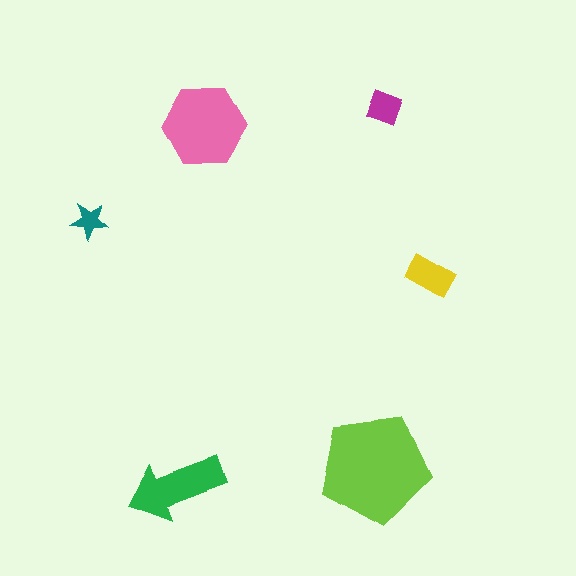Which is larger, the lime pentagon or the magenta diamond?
The lime pentagon.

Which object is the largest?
The lime pentagon.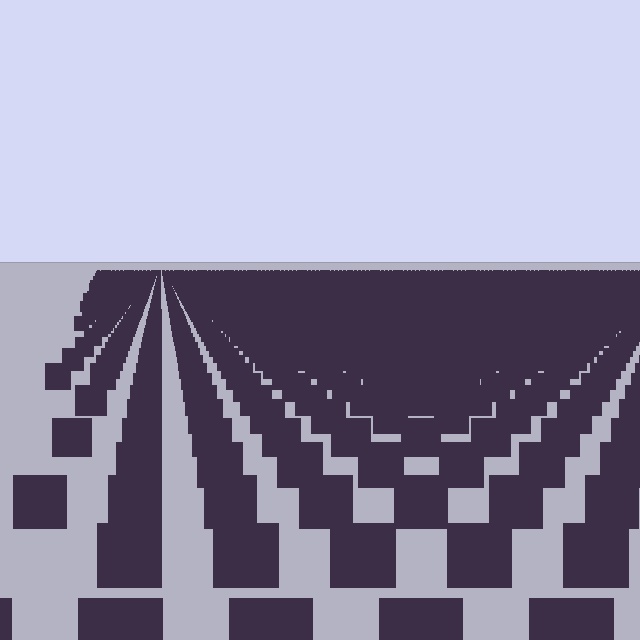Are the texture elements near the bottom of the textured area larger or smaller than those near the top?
Larger. Near the bottom, elements are closer to the viewer and appear at a bigger on-screen size.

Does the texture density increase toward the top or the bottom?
Density increases toward the top.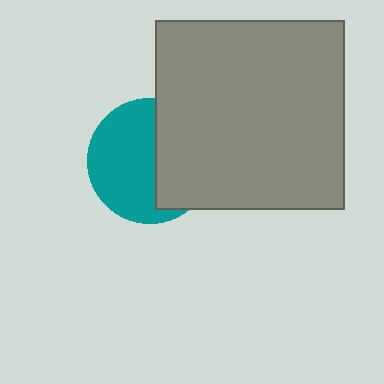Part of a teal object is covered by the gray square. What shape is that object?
It is a circle.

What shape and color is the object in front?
The object in front is a gray square.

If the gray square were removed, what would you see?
You would see the complete teal circle.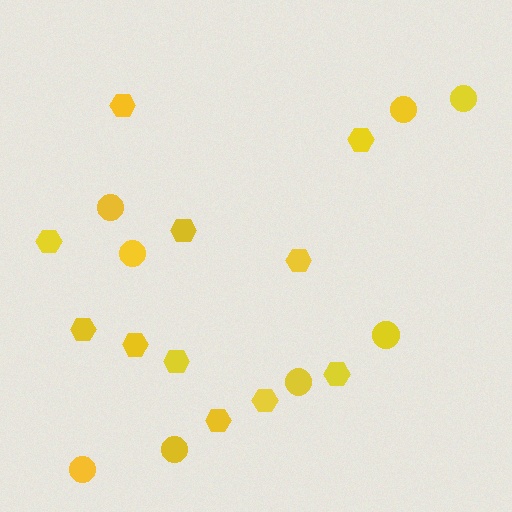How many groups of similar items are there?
There are 2 groups: one group of circles (8) and one group of hexagons (11).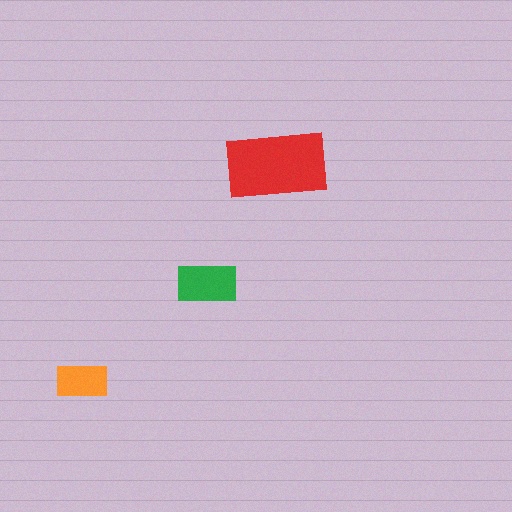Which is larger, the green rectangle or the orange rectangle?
The green one.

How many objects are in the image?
There are 3 objects in the image.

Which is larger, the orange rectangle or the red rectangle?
The red one.